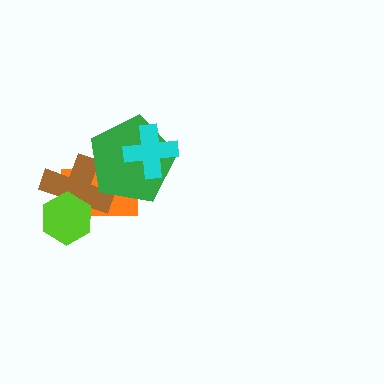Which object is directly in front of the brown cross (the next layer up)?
The lime hexagon is directly in front of the brown cross.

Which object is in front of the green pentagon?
The cyan cross is in front of the green pentagon.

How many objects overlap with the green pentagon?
3 objects overlap with the green pentagon.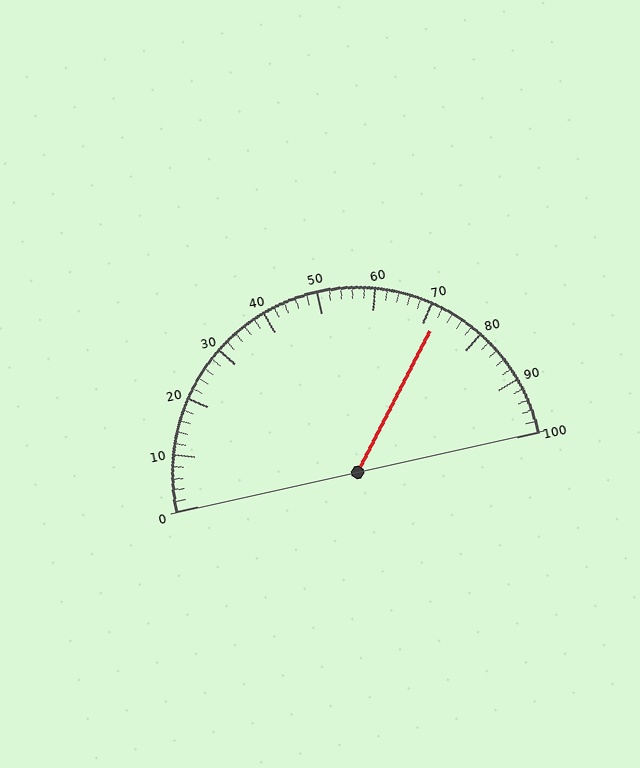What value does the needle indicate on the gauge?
The needle indicates approximately 72.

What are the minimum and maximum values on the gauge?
The gauge ranges from 0 to 100.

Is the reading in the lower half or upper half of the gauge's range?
The reading is in the upper half of the range (0 to 100).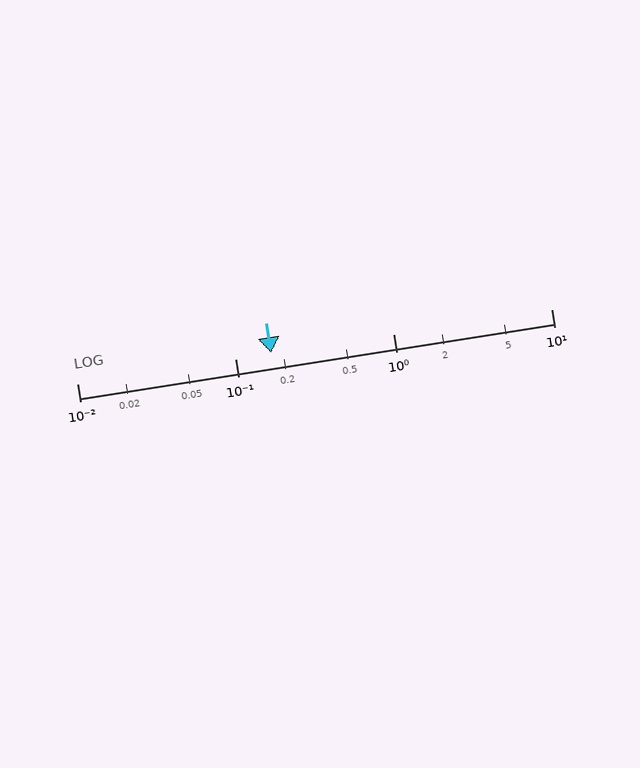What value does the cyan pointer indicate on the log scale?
The pointer indicates approximately 0.17.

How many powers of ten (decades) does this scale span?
The scale spans 3 decades, from 0.01 to 10.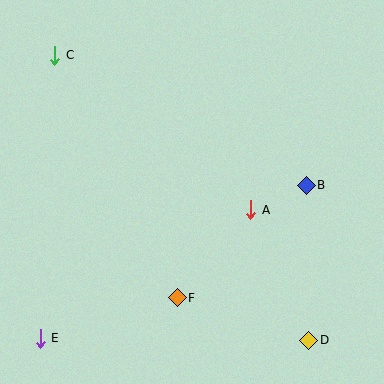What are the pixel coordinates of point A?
Point A is at (251, 210).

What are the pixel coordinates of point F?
Point F is at (177, 298).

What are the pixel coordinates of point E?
Point E is at (40, 338).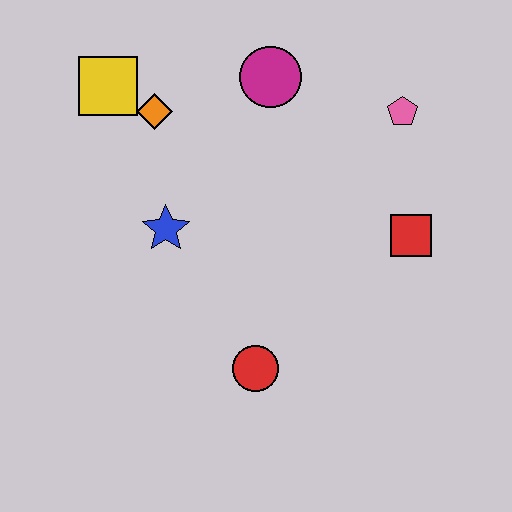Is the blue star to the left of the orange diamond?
No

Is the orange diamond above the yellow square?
No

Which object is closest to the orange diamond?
The yellow square is closest to the orange diamond.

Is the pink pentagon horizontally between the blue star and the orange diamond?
No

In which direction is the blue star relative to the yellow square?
The blue star is below the yellow square.